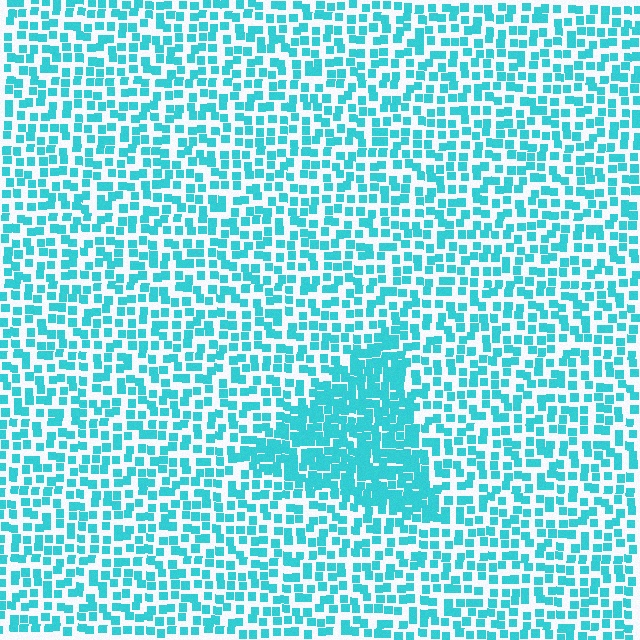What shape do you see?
I see a triangle.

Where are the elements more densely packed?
The elements are more densely packed inside the triangle boundary.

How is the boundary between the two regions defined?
The boundary is defined by a change in element density (approximately 2.0x ratio). All elements are the same color, size, and shape.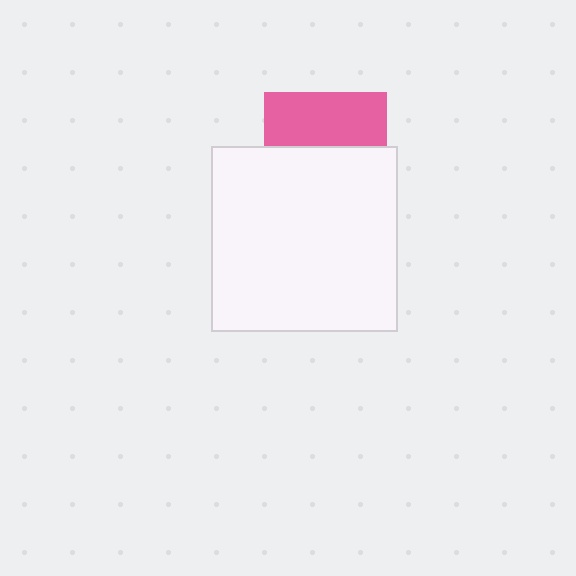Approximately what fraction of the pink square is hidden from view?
Roughly 56% of the pink square is hidden behind the white square.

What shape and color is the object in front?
The object in front is a white square.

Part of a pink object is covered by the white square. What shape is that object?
It is a square.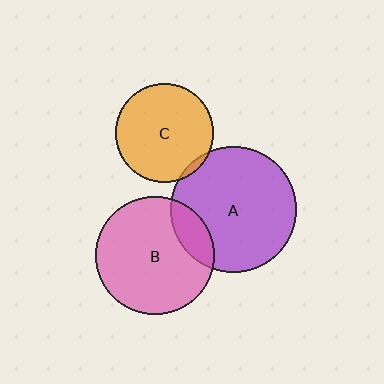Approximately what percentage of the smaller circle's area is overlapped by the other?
Approximately 15%.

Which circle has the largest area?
Circle A (purple).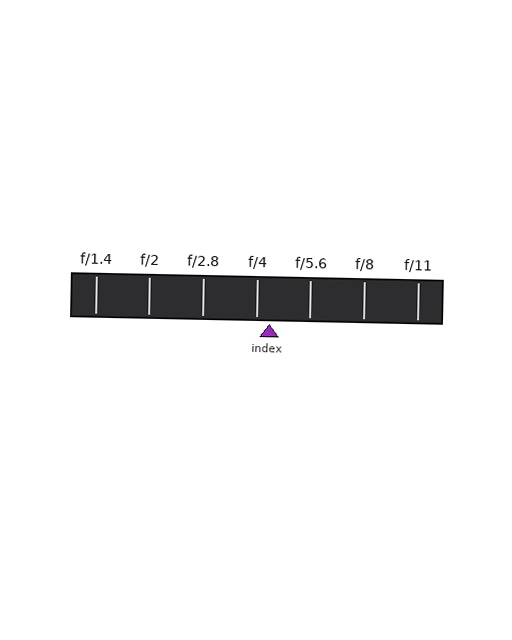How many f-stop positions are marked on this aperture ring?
There are 7 f-stop positions marked.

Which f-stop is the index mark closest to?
The index mark is closest to f/4.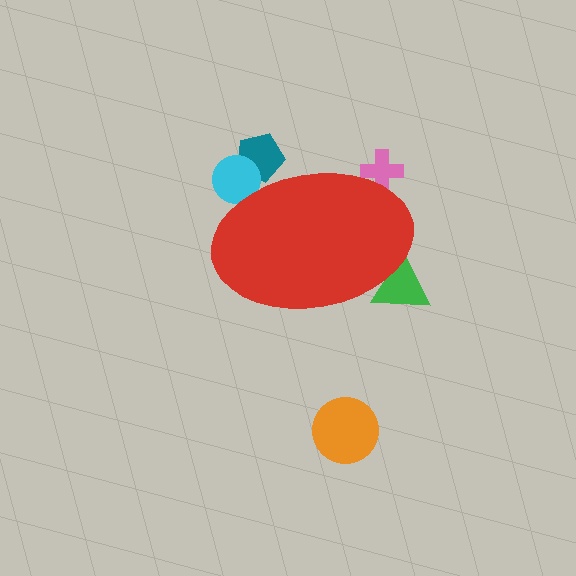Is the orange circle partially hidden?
No, the orange circle is fully visible.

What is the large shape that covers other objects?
A red ellipse.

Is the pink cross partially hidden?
Yes, the pink cross is partially hidden behind the red ellipse.